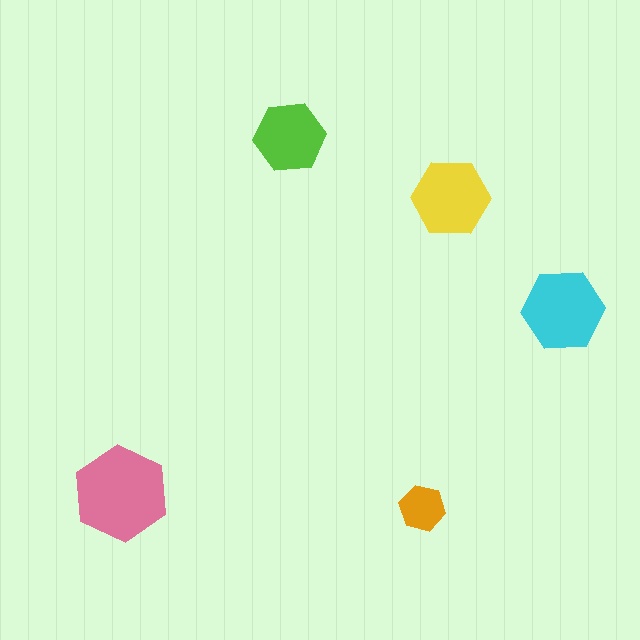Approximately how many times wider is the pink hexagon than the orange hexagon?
About 2 times wider.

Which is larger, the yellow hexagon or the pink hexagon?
The pink one.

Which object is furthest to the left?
The pink hexagon is leftmost.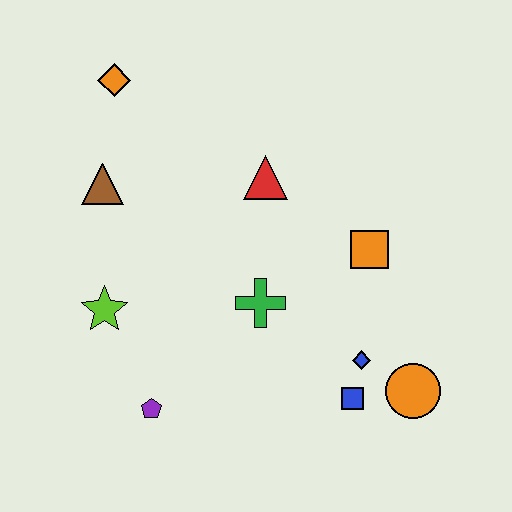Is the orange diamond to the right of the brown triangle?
Yes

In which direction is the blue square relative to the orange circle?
The blue square is to the left of the orange circle.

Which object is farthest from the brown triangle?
The orange circle is farthest from the brown triangle.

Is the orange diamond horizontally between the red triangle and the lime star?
Yes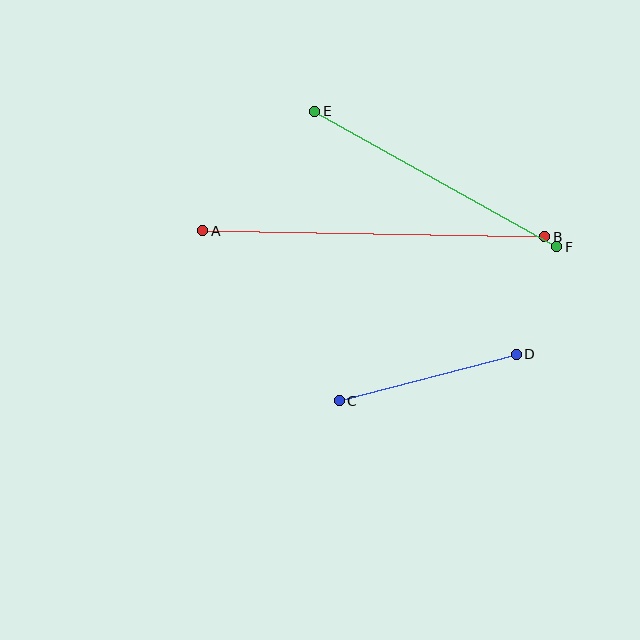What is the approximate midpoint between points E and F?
The midpoint is at approximately (436, 179) pixels.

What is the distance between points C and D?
The distance is approximately 183 pixels.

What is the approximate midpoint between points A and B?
The midpoint is at approximately (374, 234) pixels.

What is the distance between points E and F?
The distance is approximately 278 pixels.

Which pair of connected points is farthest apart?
Points A and B are farthest apart.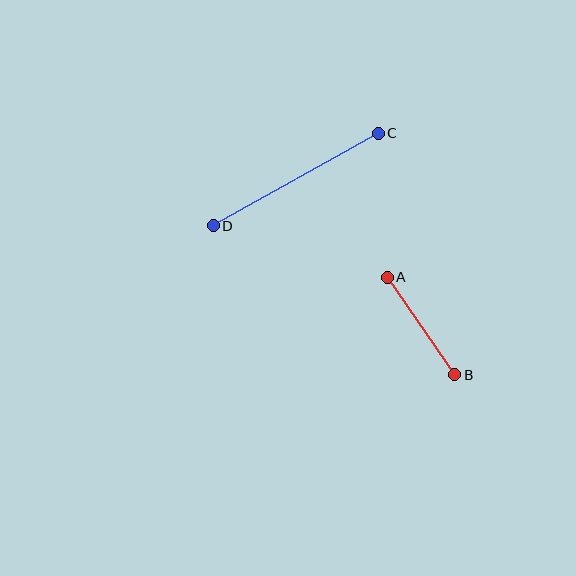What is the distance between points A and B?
The distance is approximately 119 pixels.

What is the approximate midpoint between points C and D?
The midpoint is at approximately (296, 180) pixels.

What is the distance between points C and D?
The distance is approximately 189 pixels.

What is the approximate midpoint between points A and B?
The midpoint is at approximately (421, 326) pixels.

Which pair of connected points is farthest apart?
Points C and D are farthest apart.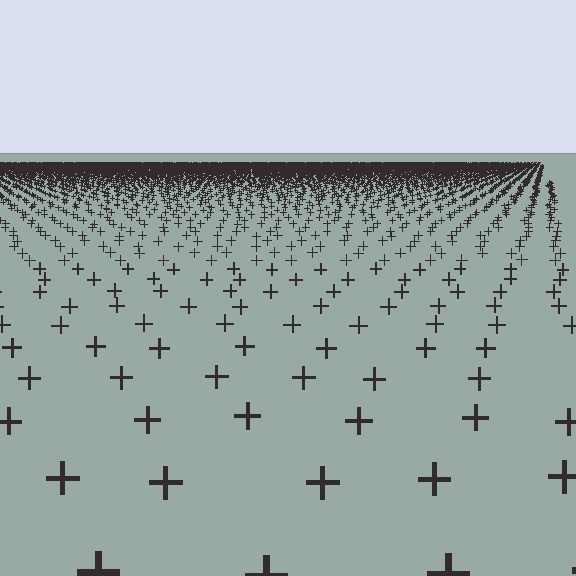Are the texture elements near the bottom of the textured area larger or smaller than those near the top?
Larger. Near the bottom, elements are closer to the viewer and appear at a bigger on-screen size.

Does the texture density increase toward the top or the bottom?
Density increases toward the top.